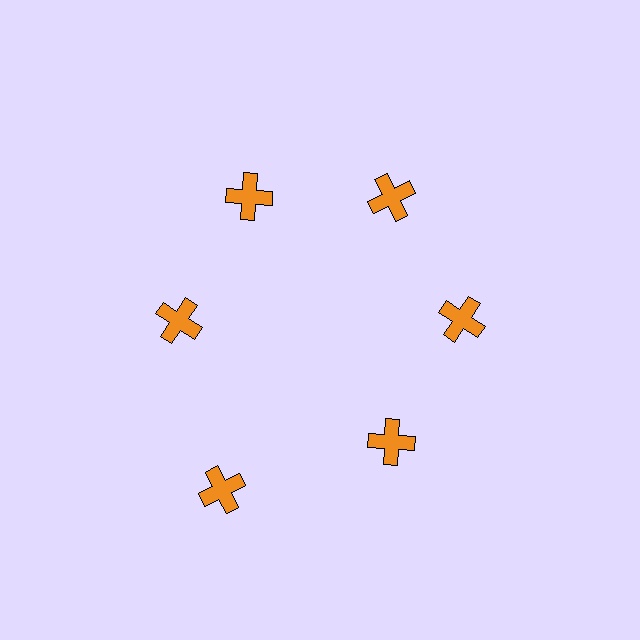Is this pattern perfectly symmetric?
No. The 6 orange crosses are arranged in a ring, but one element near the 7 o'clock position is pushed outward from the center, breaking the 6-fold rotational symmetry.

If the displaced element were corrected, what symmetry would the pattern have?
It would have 6-fold rotational symmetry — the pattern would map onto itself every 60 degrees.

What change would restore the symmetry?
The symmetry would be restored by moving it inward, back onto the ring so that all 6 crosses sit at equal angles and equal distance from the center.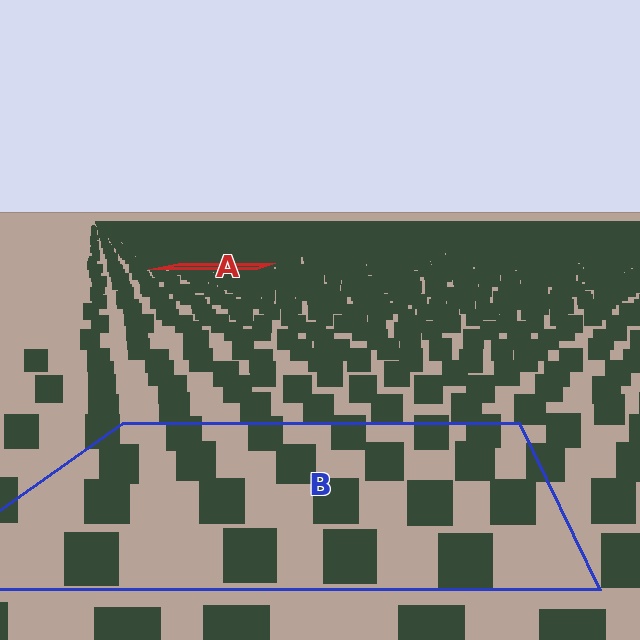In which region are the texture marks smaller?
The texture marks are smaller in region A, because it is farther away.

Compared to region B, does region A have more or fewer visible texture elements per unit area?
Region A has more texture elements per unit area — they are packed more densely because it is farther away.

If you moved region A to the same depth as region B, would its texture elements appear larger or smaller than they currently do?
They would appear larger. At a closer depth, the same texture elements are projected at a bigger on-screen size.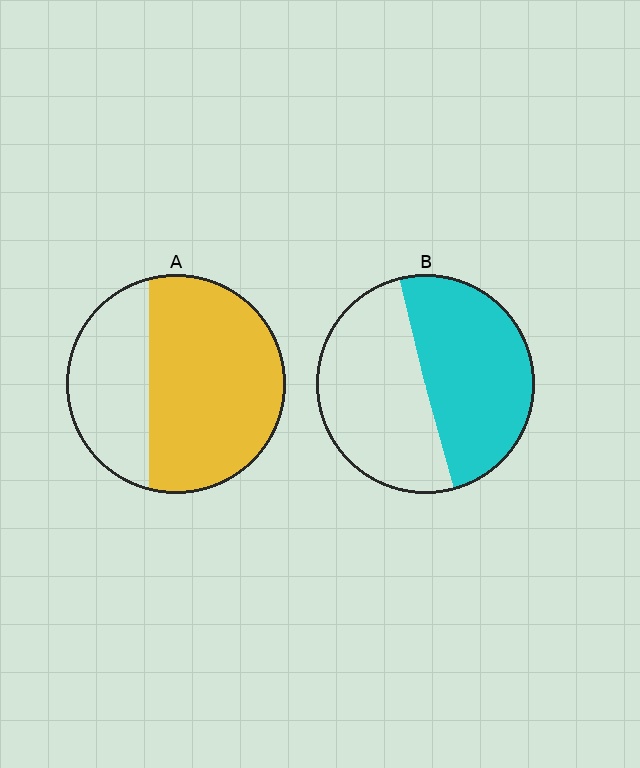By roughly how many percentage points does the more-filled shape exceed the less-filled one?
By roughly 15 percentage points (A over B).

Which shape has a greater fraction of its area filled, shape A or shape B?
Shape A.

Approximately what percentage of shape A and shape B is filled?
A is approximately 65% and B is approximately 50%.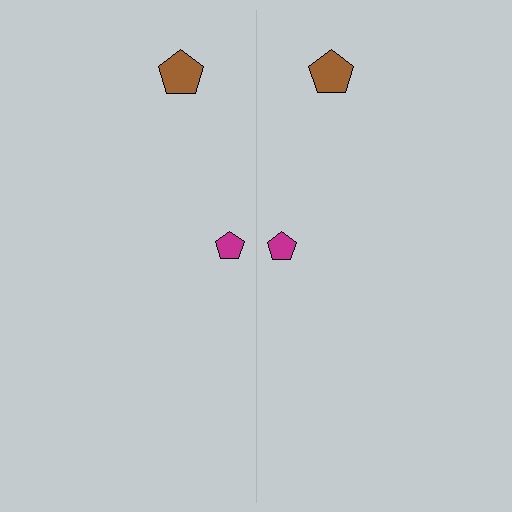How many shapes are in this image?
There are 4 shapes in this image.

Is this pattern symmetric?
Yes, this pattern has bilateral (reflection) symmetry.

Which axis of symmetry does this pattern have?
The pattern has a vertical axis of symmetry running through the center of the image.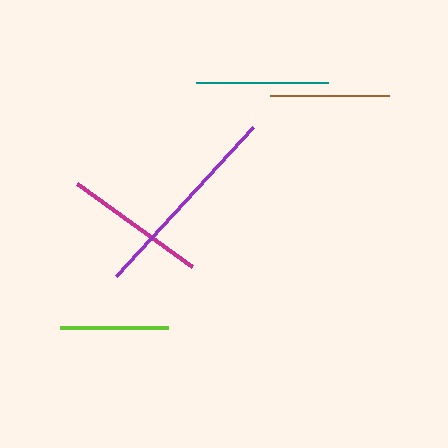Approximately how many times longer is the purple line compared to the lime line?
The purple line is approximately 1.9 times the length of the lime line.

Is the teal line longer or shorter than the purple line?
The purple line is longer than the teal line.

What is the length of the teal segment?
The teal segment is approximately 132 pixels long.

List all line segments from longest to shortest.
From longest to shortest: purple, magenta, teal, brown, lime.